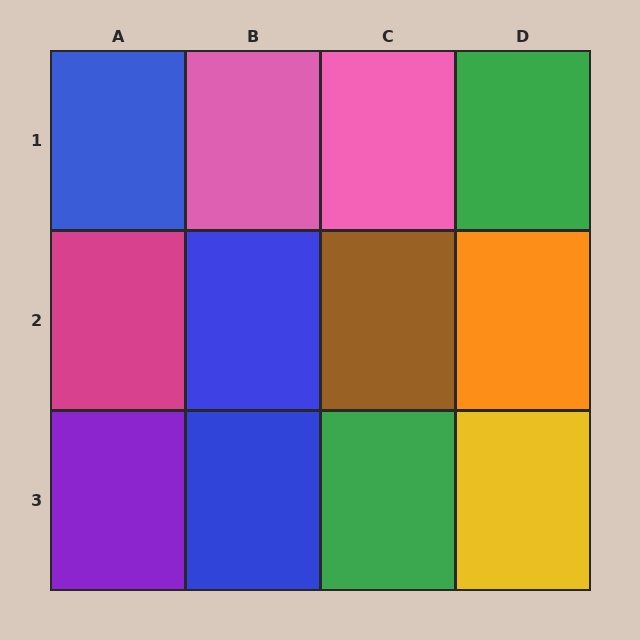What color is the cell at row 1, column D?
Green.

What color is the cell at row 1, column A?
Blue.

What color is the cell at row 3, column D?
Yellow.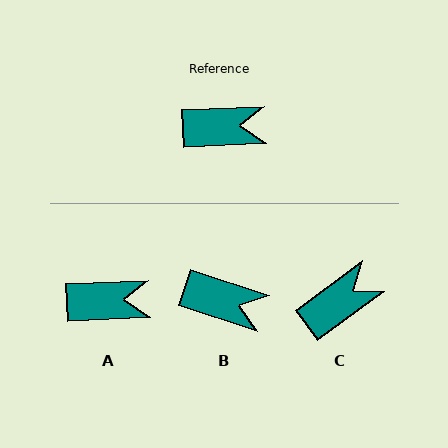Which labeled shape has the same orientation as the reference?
A.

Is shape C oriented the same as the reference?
No, it is off by about 34 degrees.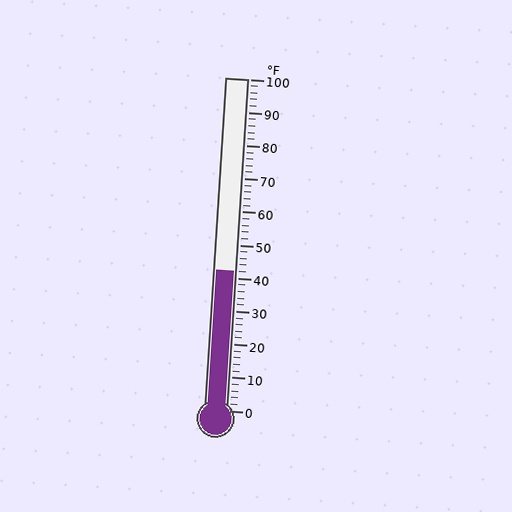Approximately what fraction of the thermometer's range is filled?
The thermometer is filled to approximately 40% of its range.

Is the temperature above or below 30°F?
The temperature is above 30°F.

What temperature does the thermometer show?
The thermometer shows approximately 42°F.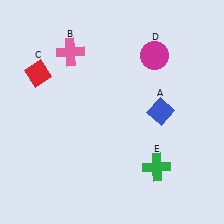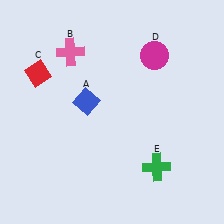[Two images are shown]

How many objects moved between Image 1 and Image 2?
1 object moved between the two images.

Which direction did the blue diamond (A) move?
The blue diamond (A) moved left.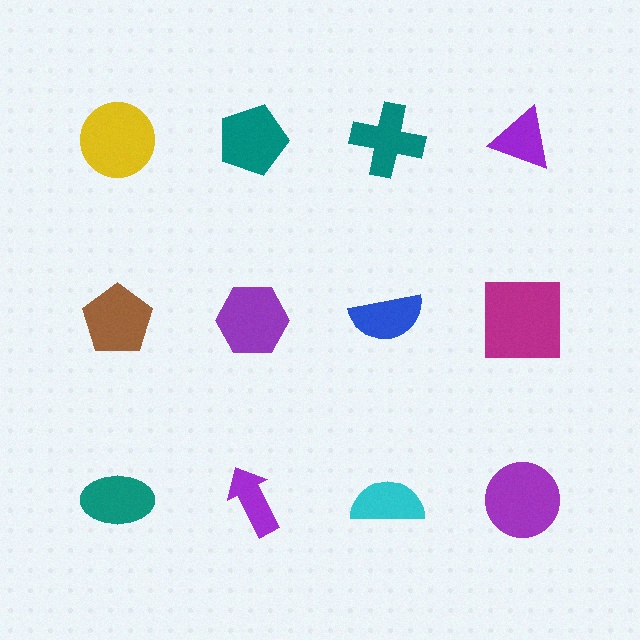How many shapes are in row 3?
4 shapes.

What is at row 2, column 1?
A brown pentagon.